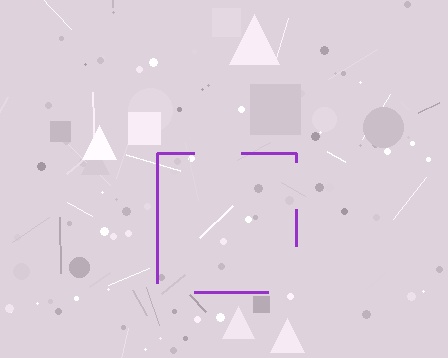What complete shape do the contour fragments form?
The contour fragments form a square.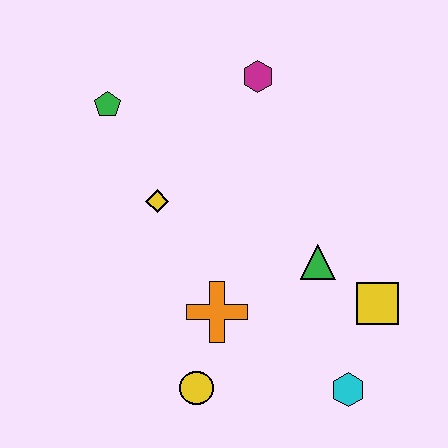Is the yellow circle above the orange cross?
No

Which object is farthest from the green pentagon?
The cyan hexagon is farthest from the green pentagon.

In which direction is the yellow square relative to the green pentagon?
The yellow square is to the right of the green pentagon.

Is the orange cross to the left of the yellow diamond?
No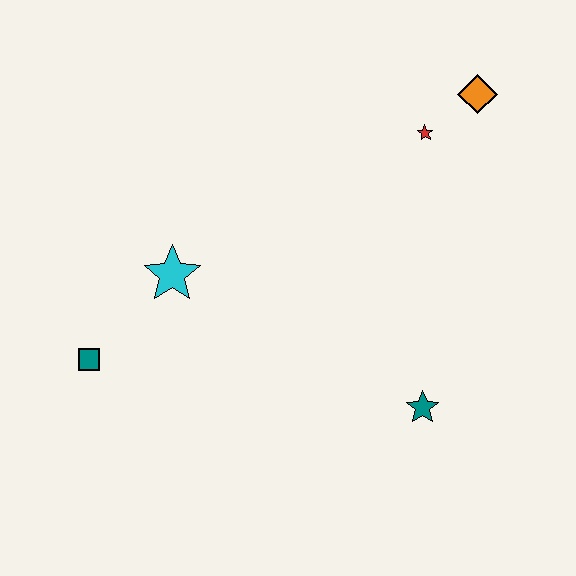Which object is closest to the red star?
The orange diamond is closest to the red star.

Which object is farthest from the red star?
The teal square is farthest from the red star.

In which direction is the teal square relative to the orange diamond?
The teal square is to the left of the orange diamond.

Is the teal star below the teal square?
Yes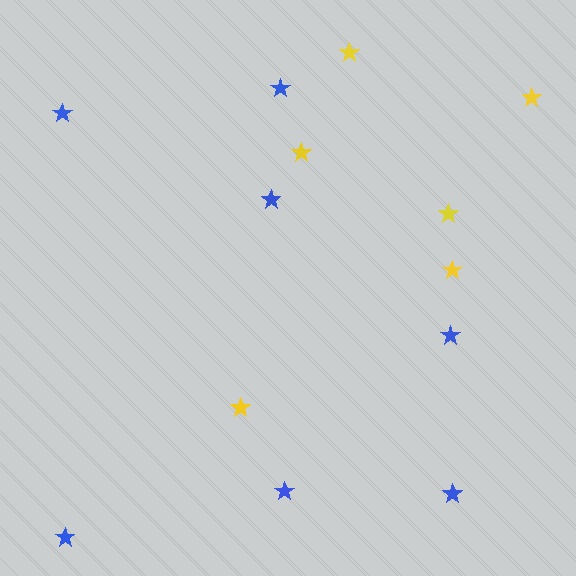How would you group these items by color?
There are 2 groups: one group of blue stars (7) and one group of yellow stars (6).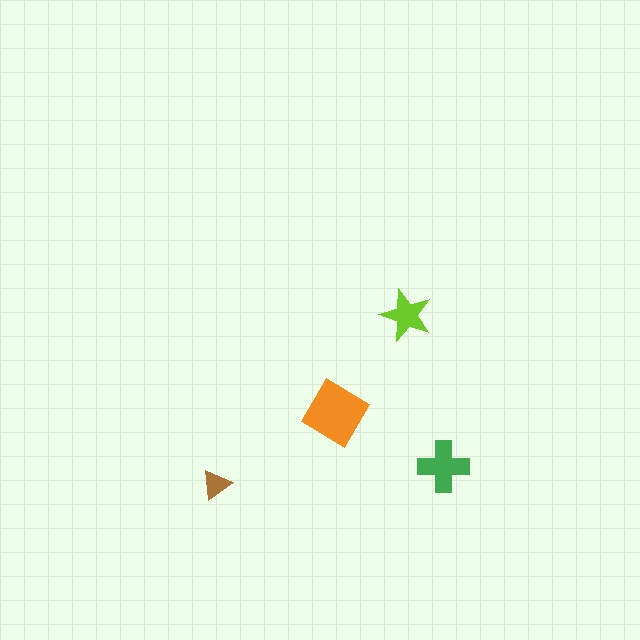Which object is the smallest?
The brown triangle.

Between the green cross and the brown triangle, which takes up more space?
The green cross.